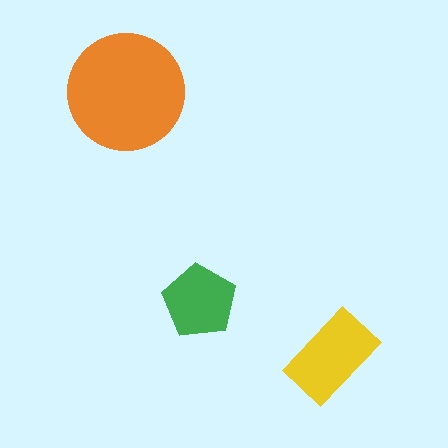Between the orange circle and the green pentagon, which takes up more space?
The orange circle.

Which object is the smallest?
The green pentagon.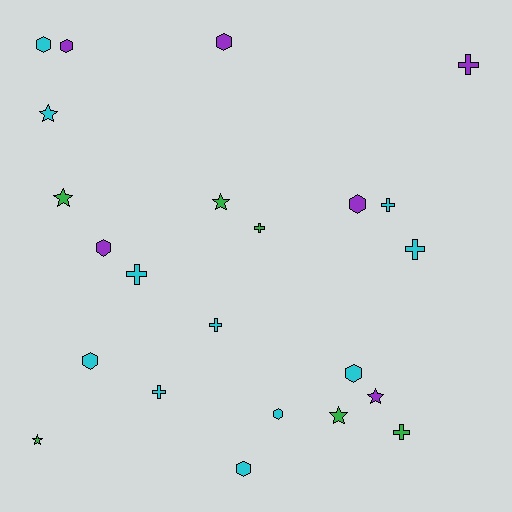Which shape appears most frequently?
Hexagon, with 9 objects.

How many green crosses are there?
There are 2 green crosses.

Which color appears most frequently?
Cyan, with 11 objects.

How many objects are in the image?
There are 23 objects.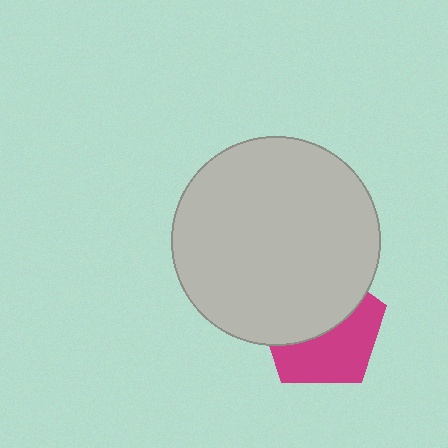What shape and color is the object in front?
The object in front is a light gray circle.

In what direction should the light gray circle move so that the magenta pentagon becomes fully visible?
The light gray circle should move up. That is the shortest direction to clear the overlap and leave the magenta pentagon fully visible.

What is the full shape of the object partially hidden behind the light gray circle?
The partially hidden object is a magenta pentagon.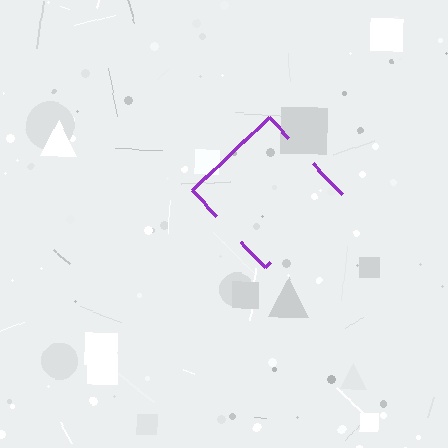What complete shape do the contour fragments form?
The contour fragments form a diamond.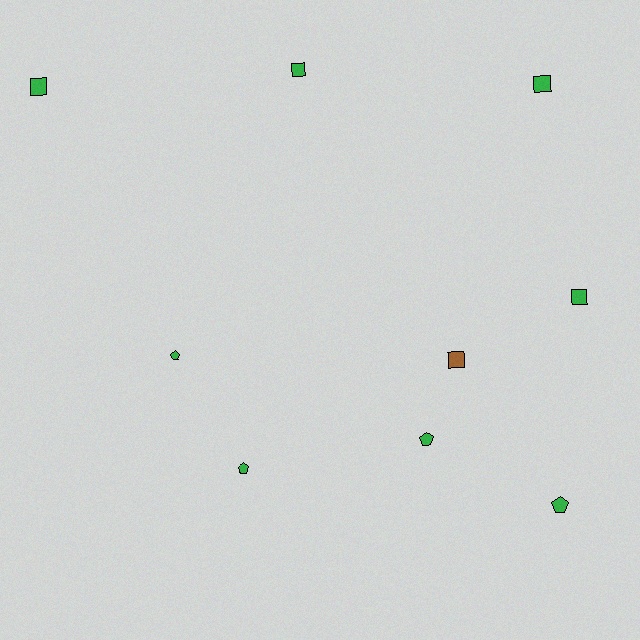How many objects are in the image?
There are 9 objects.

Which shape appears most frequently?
Square, with 5 objects.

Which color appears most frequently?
Green, with 8 objects.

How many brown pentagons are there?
There are no brown pentagons.